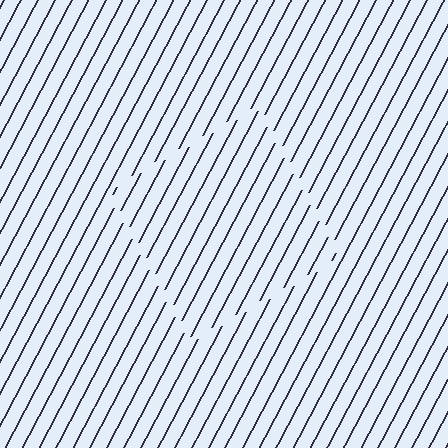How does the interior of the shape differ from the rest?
The interior of the shape contains the same grating, shifted by half a period — the contour is defined by the phase discontinuity where line-ends from the inner and outer gratings abut.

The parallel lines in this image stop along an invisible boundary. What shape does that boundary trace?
An illusory square. The interior of the shape contains the same grating, shifted by half a period — the contour is defined by the phase discontinuity where line-ends from the inner and outer gratings abut.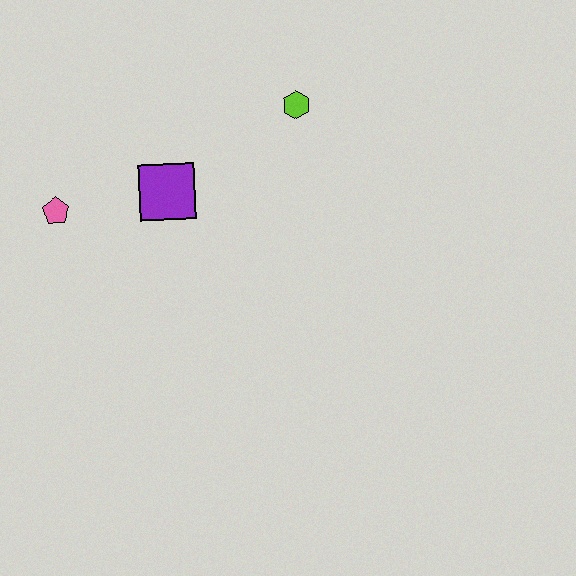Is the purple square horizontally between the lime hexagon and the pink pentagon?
Yes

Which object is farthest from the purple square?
The lime hexagon is farthest from the purple square.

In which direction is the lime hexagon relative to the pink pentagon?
The lime hexagon is to the right of the pink pentagon.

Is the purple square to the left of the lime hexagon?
Yes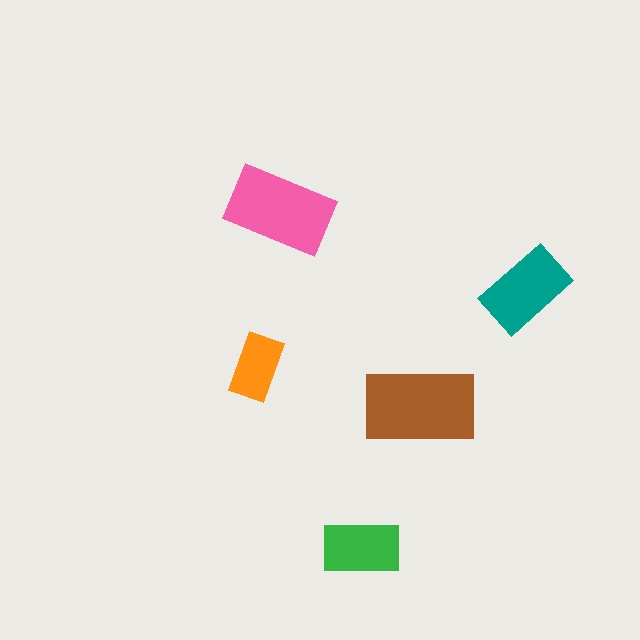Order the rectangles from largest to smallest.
the brown one, the pink one, the teal one, the green one, the orange one.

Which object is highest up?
The pink rectangle is topmost.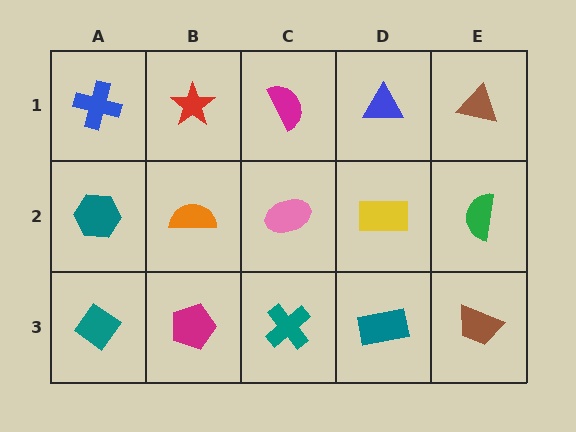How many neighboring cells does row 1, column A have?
2.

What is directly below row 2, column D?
A teal rectangle.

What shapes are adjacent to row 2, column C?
A magenta semicircle (row 1, column C), a teal cross (row 3, column C), an orange semicircle (row 2, column B), a yellow rectangle (row 2, column D).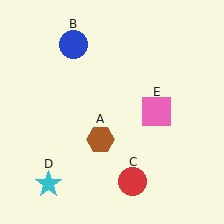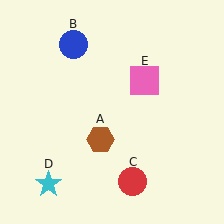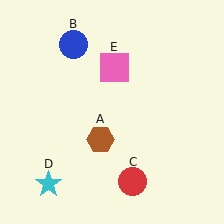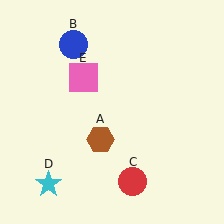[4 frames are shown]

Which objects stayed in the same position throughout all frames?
Brown hexagon (object A) and blue circle (object B) and red circle (object C) and cyan star (object D) remained stationary.